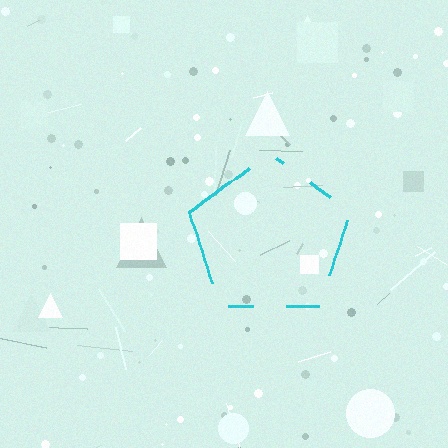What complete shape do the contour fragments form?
The contour fragments form a pentagon.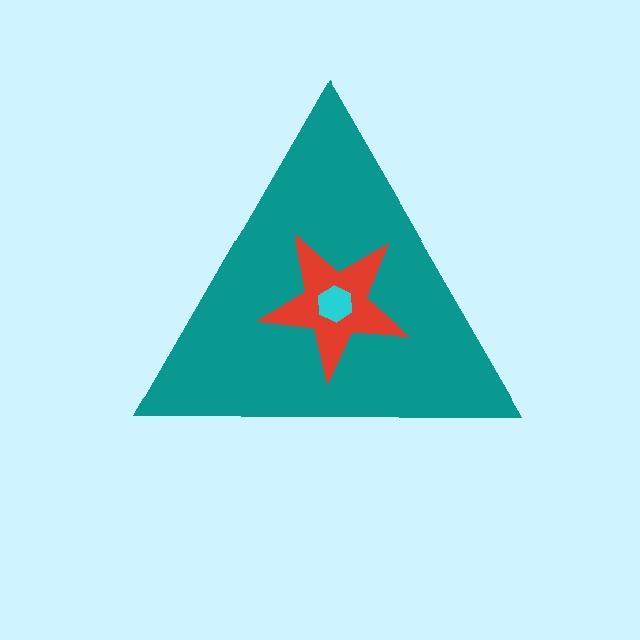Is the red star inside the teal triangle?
Yes.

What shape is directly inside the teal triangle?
The red star.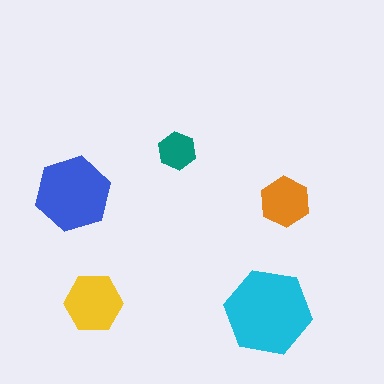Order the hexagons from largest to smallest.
the cyan one, the blue one, the yellow one, the orange one, the teal one.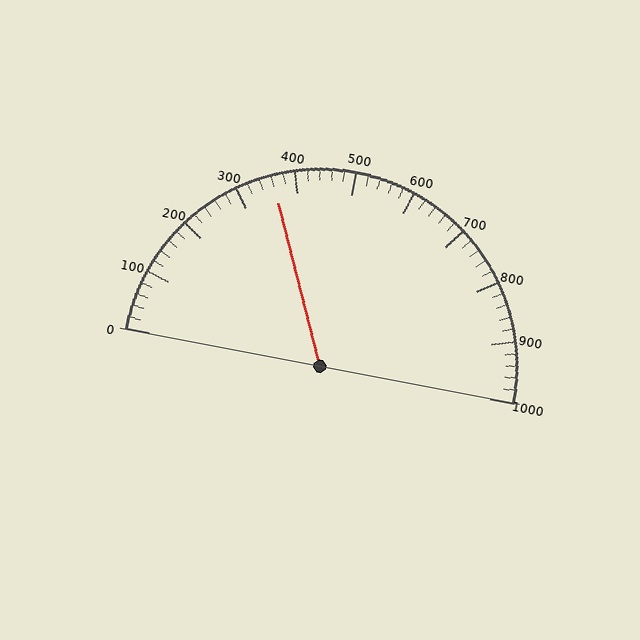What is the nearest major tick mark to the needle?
The nearest major tick mark is 400.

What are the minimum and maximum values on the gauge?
The gauge ranges from 0 to 1000.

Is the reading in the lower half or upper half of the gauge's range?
The reading is in the lower half of the range (0 to 1000).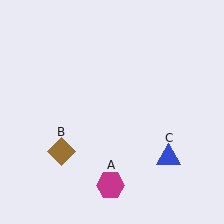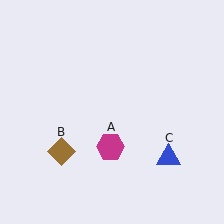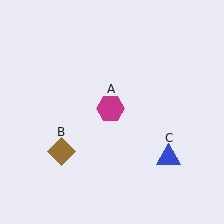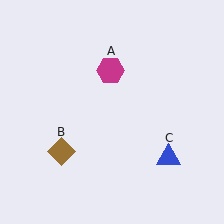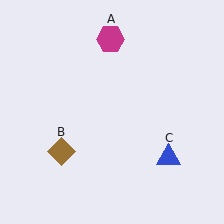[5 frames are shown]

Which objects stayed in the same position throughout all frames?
Brown diamond (object B) and blue triangle (object C) remained stationary.